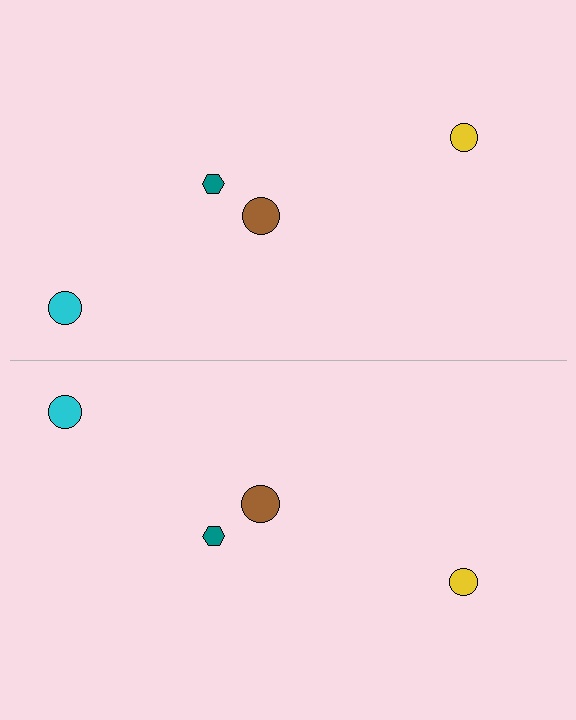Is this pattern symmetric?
Yes, this pattern has bilateral (reflection) symmetry.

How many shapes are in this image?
There are 8 shapes in this image.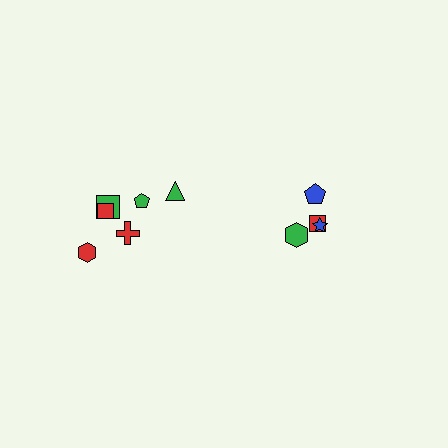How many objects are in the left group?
There are 6 objects.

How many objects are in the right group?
There are 4 objects.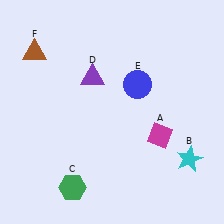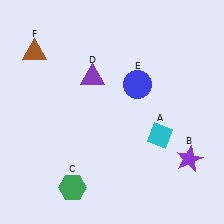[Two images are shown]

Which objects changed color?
A changed from magenta to cyan. B changed from cyan to purple.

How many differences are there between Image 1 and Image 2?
There are 2 differences between the two images.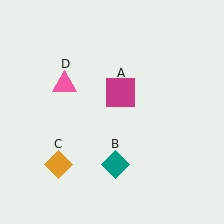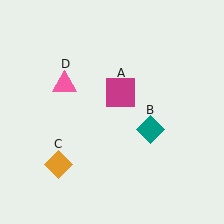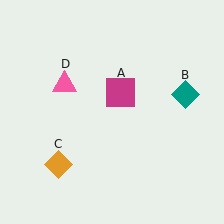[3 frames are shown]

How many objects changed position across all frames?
1 object changed position: teal diamond (object B).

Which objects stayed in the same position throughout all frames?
Magenta square (object A) and orange diamond (object C) and pink triangle (object D) remained stationary.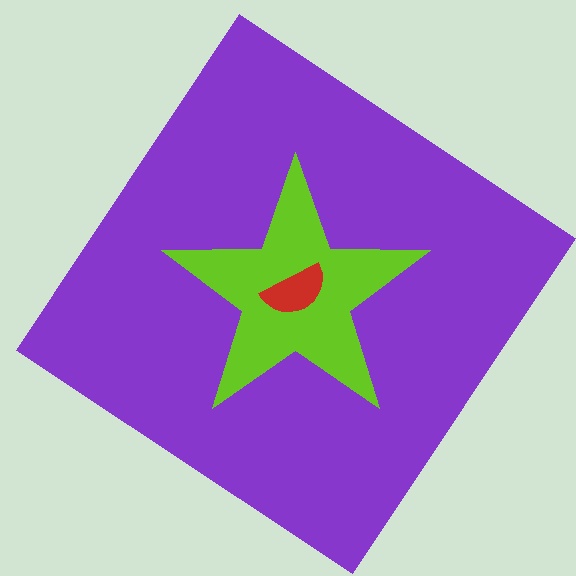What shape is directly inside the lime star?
The red semicircle.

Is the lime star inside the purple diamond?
Yes.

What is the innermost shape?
The red semicircle.